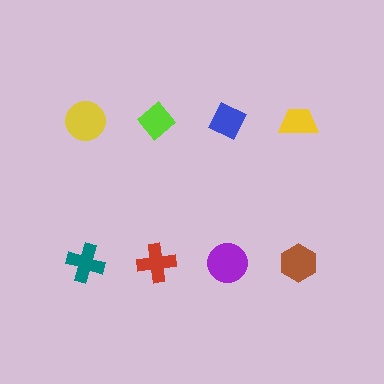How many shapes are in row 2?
4 shapes.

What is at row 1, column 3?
A blue diamond.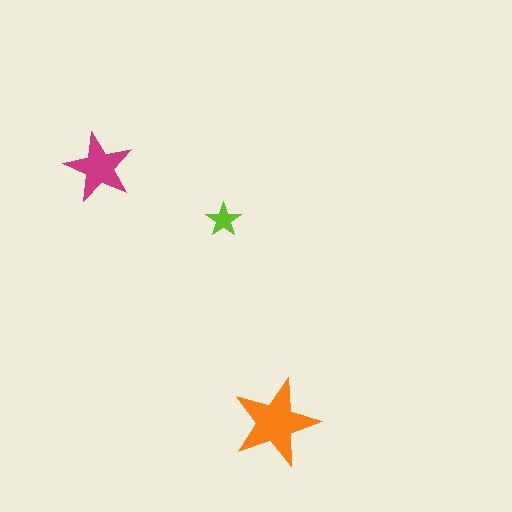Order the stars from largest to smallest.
the orange one, the magenta one, the lime one.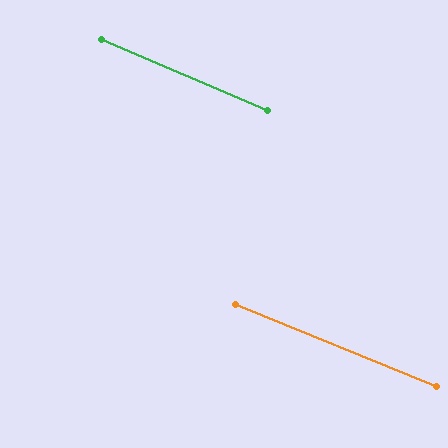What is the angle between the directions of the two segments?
Approximately 1 degree.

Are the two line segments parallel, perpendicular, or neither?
Parallel — their directions differ by only 0.9°.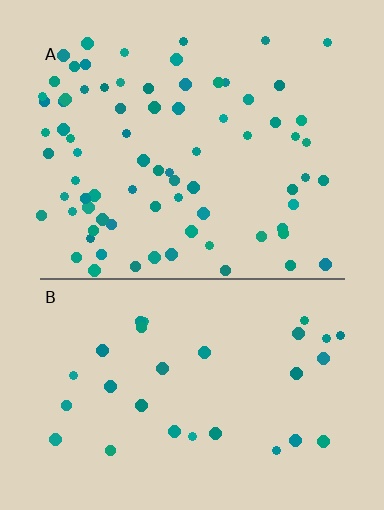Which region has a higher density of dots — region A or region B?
A (the top).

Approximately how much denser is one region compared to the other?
Approximately 2.6× — region A over region B.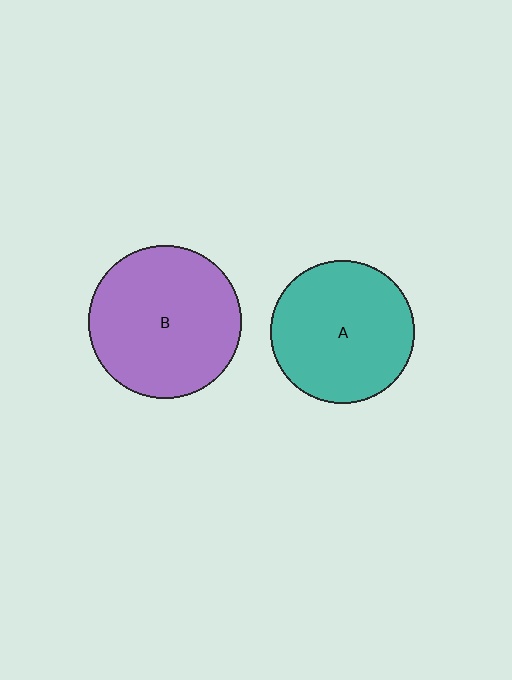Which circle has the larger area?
Circle B (purple).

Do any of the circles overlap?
No, none of the circles overlap.